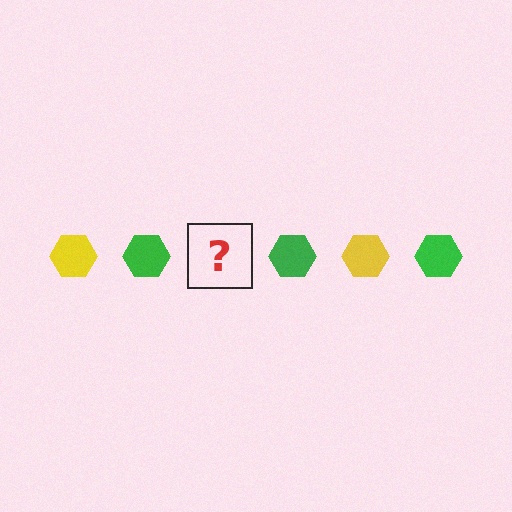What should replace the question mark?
The question mark should be replaced with a yellow hexagon.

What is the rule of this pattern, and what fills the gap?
The rule is that the pattern cycles through yellow, green hexagons. The gap should be filled with a yellow hexagon.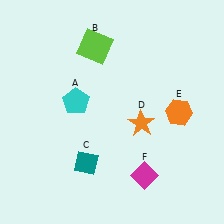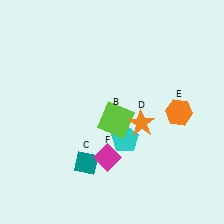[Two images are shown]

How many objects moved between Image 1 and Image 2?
3 objects moved between the two images.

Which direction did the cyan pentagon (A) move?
The cyan pentagon (A) moved right.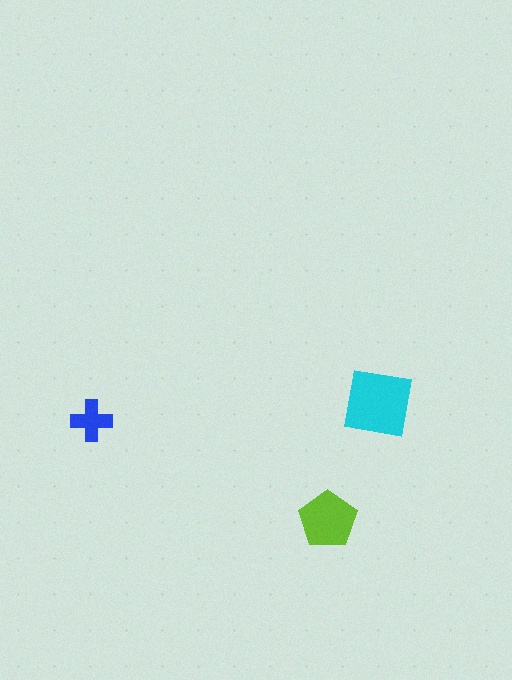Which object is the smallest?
The blue cross.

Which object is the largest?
The cyan square.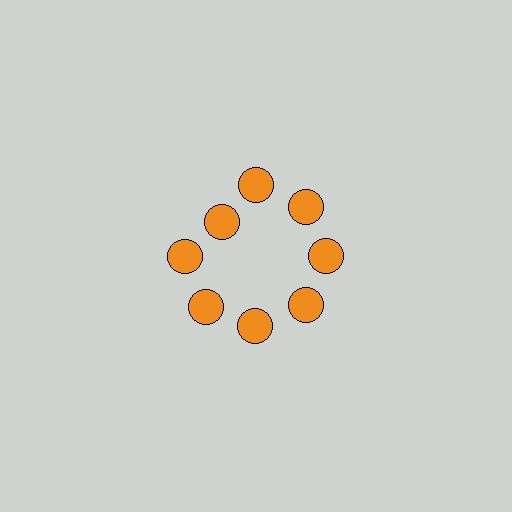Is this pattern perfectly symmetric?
No. The 8 orange circles are arranged in a ring, but one element near the 10 o'clock position is pulled inward toward the center, breaking the 8-fold rotational symmetry.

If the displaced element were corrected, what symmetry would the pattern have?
It would have 8-fold rotational symmetry — the pattern would map onto itself every 45 degrees.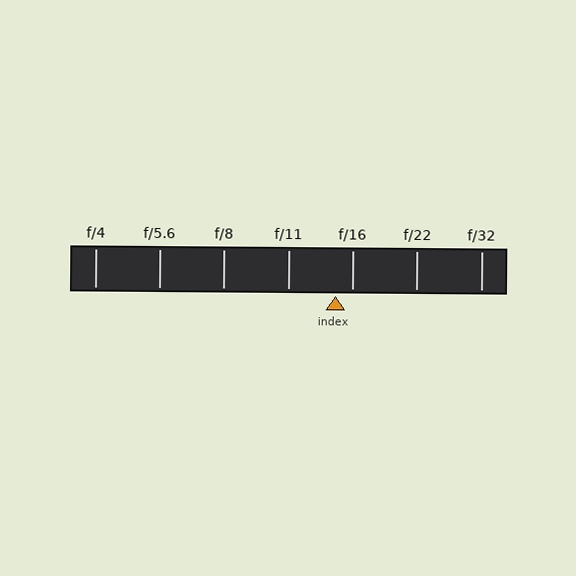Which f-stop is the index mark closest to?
The index mark is closest to f/16.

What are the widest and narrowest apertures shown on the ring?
The widest aperture shown is f/4 and the narrowest is f/32.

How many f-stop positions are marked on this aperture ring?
There are 7 f-stop positions marked.